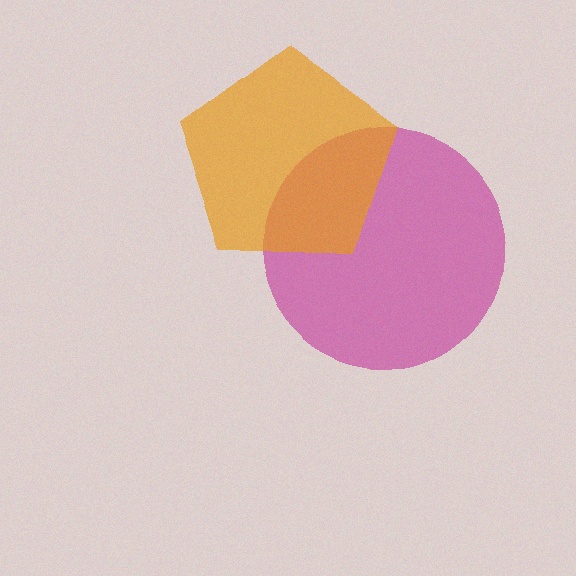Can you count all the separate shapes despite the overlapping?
Yes, there are 2 separate shapes.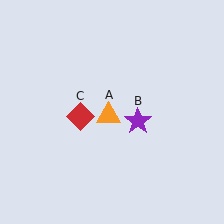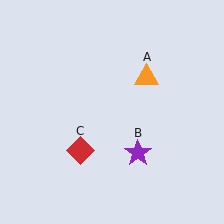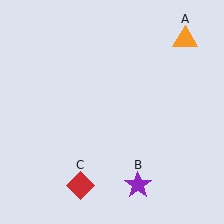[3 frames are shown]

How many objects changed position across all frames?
3 objects changed position: orange triangle (object A), purple star (object B), red diamond (object C).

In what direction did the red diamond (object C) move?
The red diamond (object C) moved down.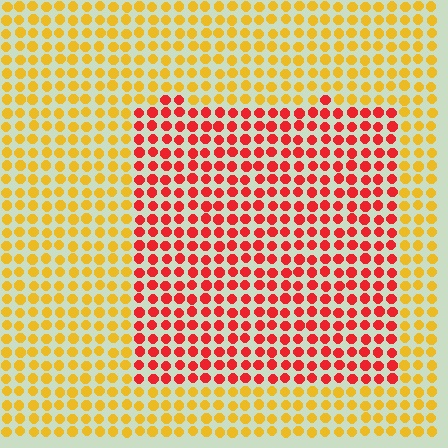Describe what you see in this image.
The image is filled with small yellow elements in a uniform arrangement. A rectangle-shaped region is visible where the elements are tinted to a slightly different hue, forming a subtle color boundary.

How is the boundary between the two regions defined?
The boundary is defined purely by a slight shift in hue (about 48 degrees). Spacing, size, and orientation are identical on both sides.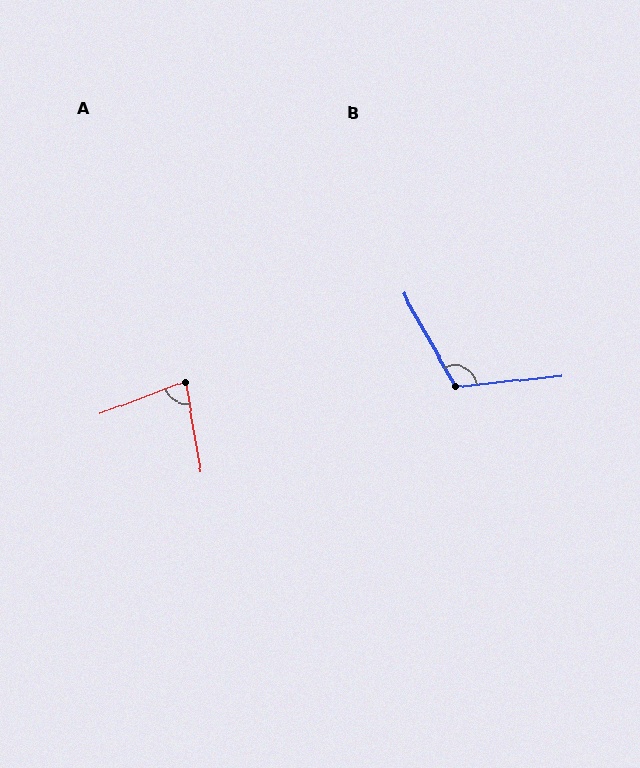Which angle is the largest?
B, at approximately 113 degrees.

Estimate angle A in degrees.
Approximately 79 degrees.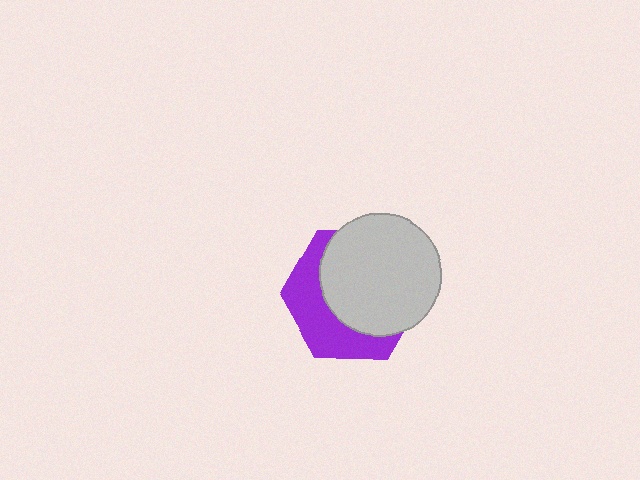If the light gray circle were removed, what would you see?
You would see the complete purple hexagon.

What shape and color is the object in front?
The object in front is a light gray circle.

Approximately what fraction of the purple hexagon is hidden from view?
Roughly 61% of the purple hexagon is hidden behind the light gray circle.